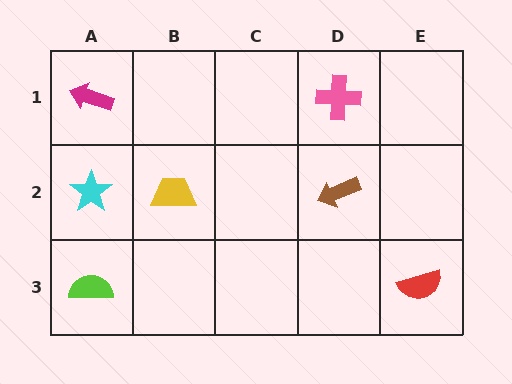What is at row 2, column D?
A brown arrow.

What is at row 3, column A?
A lime semicircle.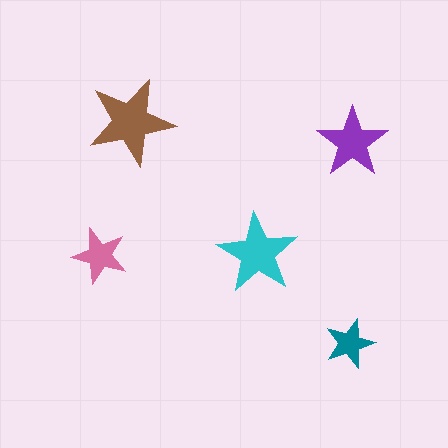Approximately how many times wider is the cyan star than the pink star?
About 1.5 times wider.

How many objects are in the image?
There are 5 objects in the image.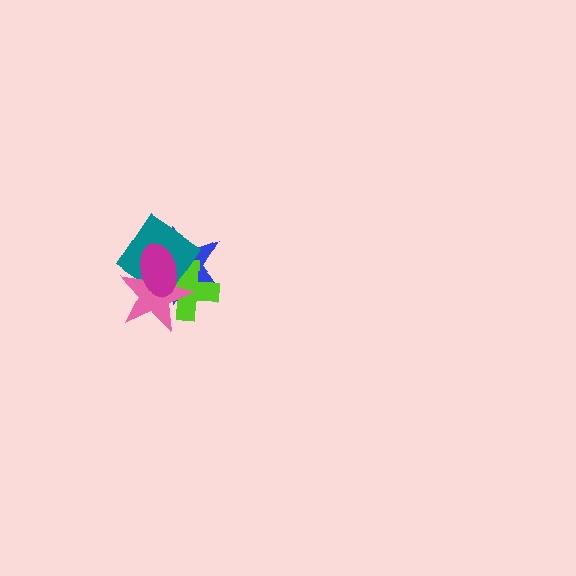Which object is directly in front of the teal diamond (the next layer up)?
The pink star is directly in front of the teal diamond.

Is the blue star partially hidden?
Yes, it is partially covered by another shape.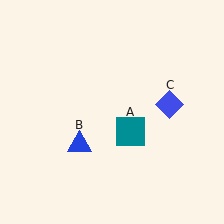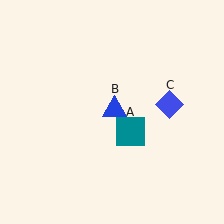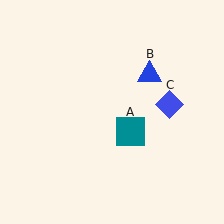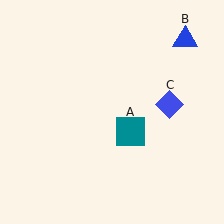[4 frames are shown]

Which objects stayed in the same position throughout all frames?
Teal square (object A) and blue diamond (object C) remained stationary.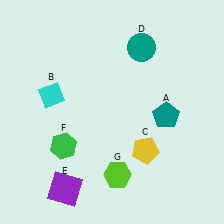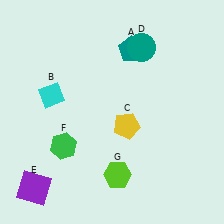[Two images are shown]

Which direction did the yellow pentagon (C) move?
The yellow pentagon (C) moved up.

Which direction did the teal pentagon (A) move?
The teal pentagon (A) moved up.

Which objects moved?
The objects that moved are: the teal pentagon (A), the yellow pentagon (C), the purple square (E).